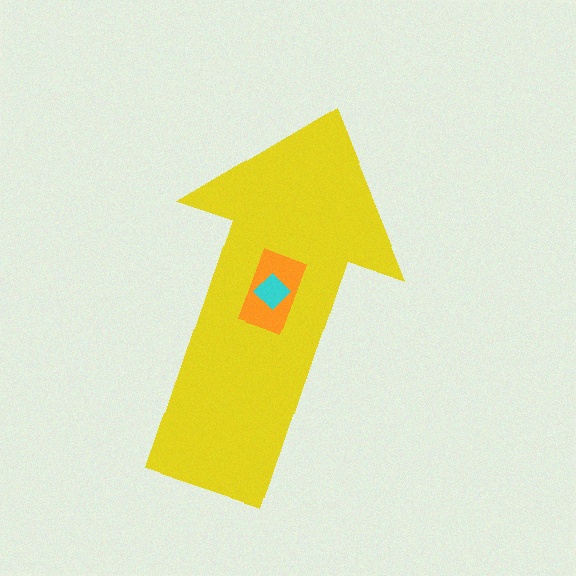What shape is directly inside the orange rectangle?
The cyan diamond.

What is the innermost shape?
The cyan diamond.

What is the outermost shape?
The yellow arrow.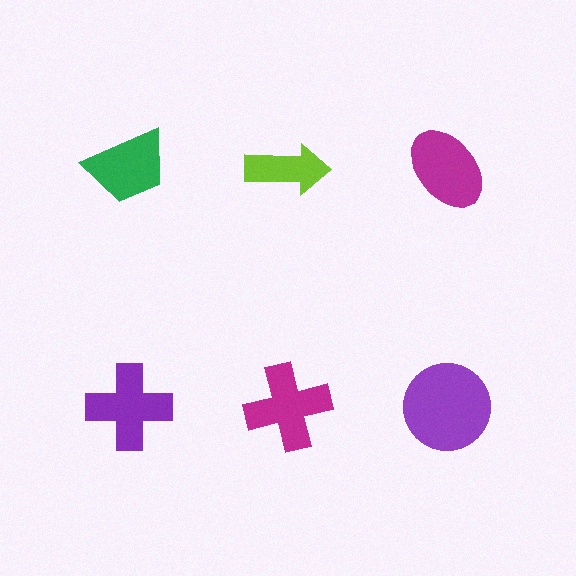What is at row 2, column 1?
A purple cross.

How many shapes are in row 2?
3 shapes.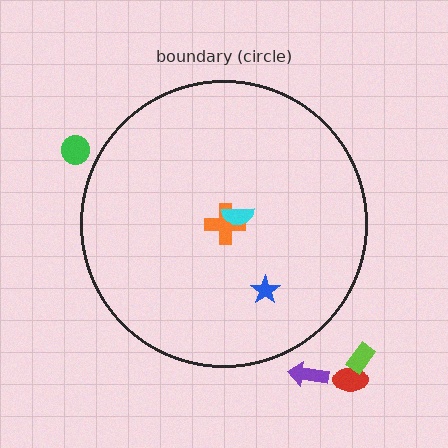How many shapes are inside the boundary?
3 inside, 4 outside.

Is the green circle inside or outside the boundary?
Outside.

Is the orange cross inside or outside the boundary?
Inside.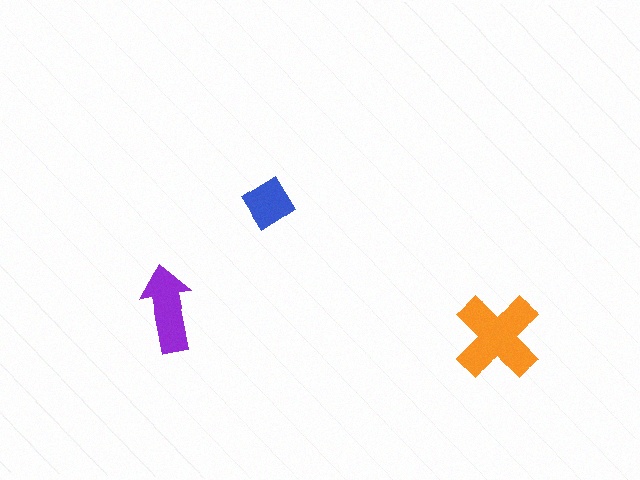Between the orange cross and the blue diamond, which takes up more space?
The orange cross.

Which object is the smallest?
The blue diamond.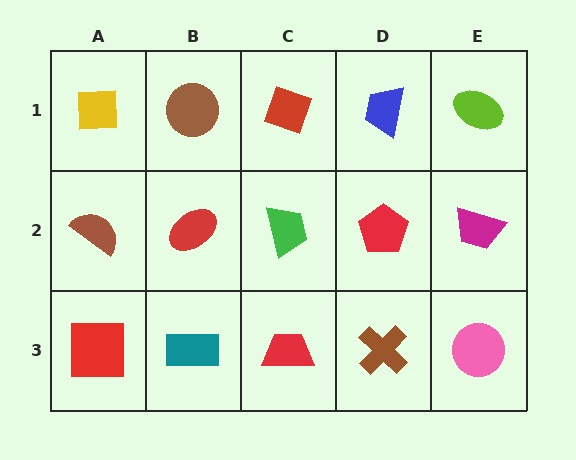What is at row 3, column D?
A brown cross.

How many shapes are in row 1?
5 shapes.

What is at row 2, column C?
A green trapezoid.